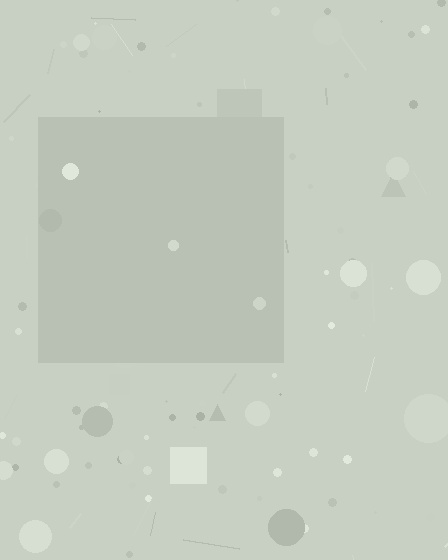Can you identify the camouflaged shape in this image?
The camouflaged shape is a square.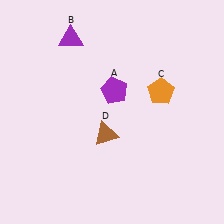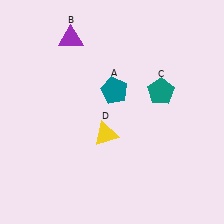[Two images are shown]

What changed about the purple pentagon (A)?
In Image 1, A is purple. In Image 2, it changed to teal.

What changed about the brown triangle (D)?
In Image 1, D is brown. In Image 2, it changed to yellow.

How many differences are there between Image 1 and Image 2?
There are 3 differences between the two images.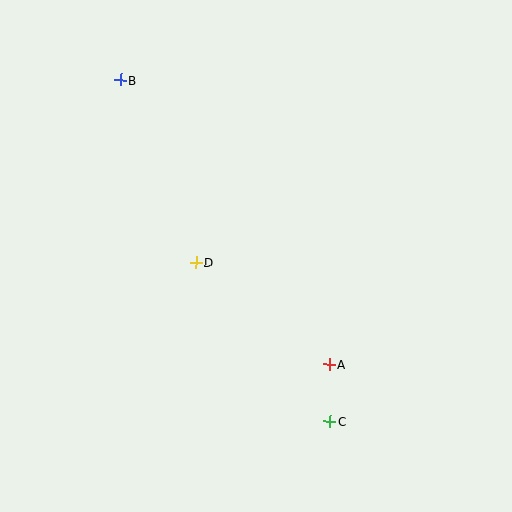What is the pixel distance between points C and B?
The distance between C and B is 401 pixels.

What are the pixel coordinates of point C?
Point C is at (330, 422).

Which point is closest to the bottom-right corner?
Point C is closest to the bottom-right corner.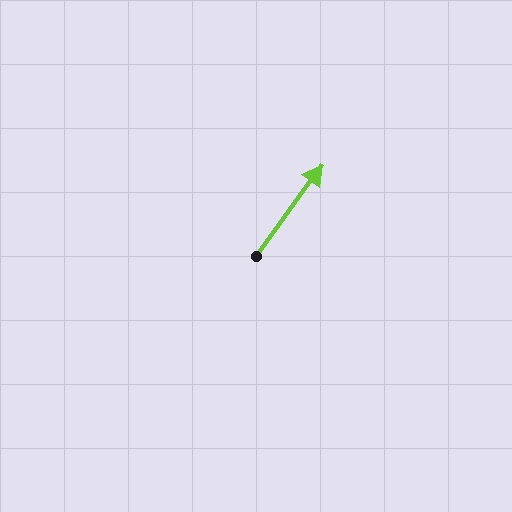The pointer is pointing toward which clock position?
Roughly 1 o'clock.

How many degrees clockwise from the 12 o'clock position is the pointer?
Approximately 36 degrees.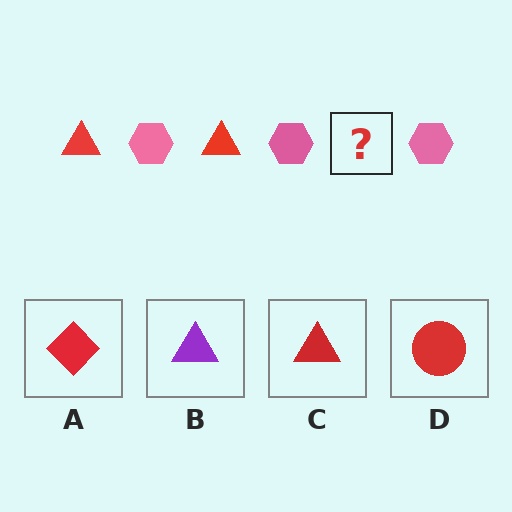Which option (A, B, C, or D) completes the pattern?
C.